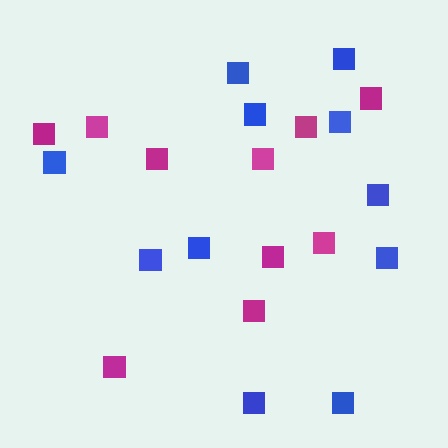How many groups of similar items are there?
There are 2 groups: one group of magenta squares (10) and one group of blue squares (11).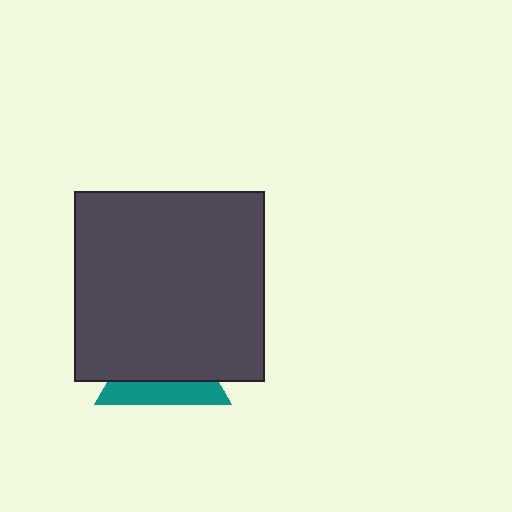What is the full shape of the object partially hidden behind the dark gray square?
The partially hidden object is a teal triangle.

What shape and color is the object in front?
The object in front is a dark gray square.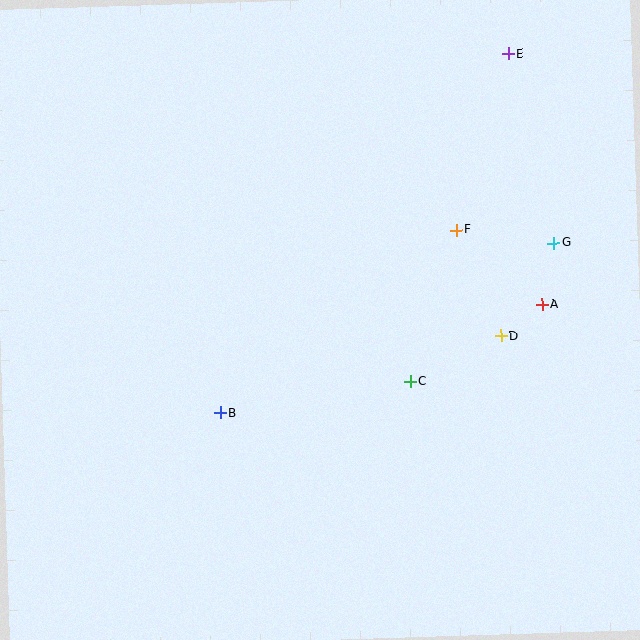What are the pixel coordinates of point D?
Point D is at (501, 336).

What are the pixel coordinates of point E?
Point E is at (508, 54).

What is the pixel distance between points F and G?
The distance between F and G is 98 pixels.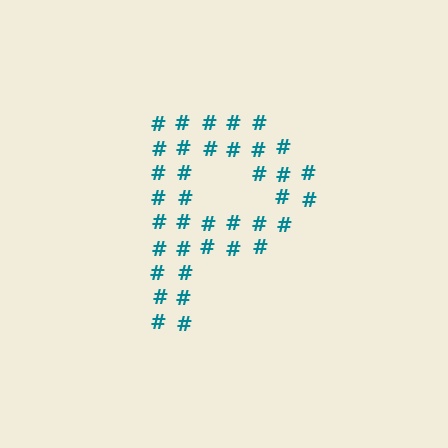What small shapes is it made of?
It is made of small hash symbols.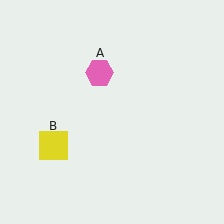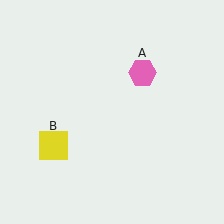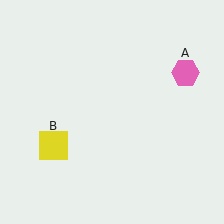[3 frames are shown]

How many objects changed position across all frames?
1 object changed position: pink hexagon (object A).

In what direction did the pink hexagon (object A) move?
The pink hexagon (object A) moved right.